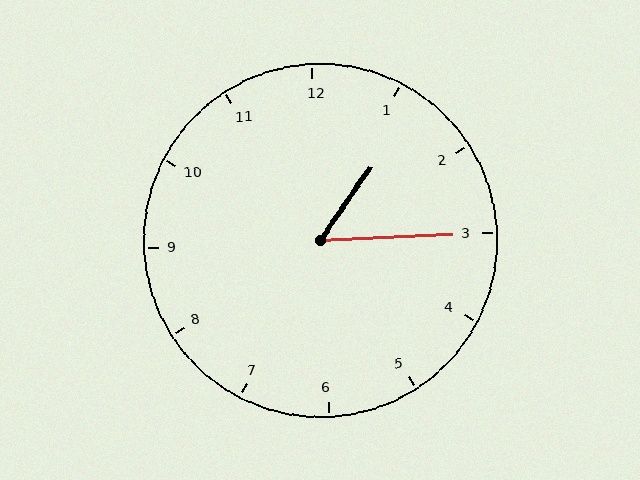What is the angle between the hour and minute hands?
Approximately 52 degrees.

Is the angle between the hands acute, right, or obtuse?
It is acute.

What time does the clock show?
1:15.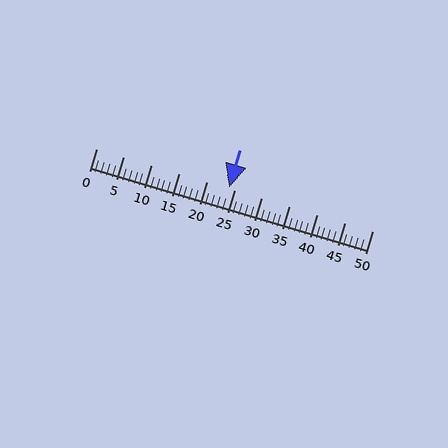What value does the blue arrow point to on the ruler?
The blue arrow points to approximately 24.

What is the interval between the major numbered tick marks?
The major tick marks are spaced 5 units apart.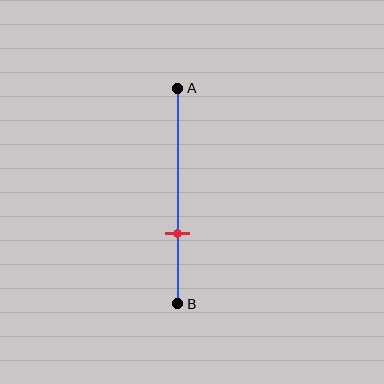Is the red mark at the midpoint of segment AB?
No, the mark is at about 65% from A, not at the 50% midpoint.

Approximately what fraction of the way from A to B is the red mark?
The red mark is approximately 65% of the way from A to B.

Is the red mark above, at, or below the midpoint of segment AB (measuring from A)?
The red mark is below the midpoint of segment AB.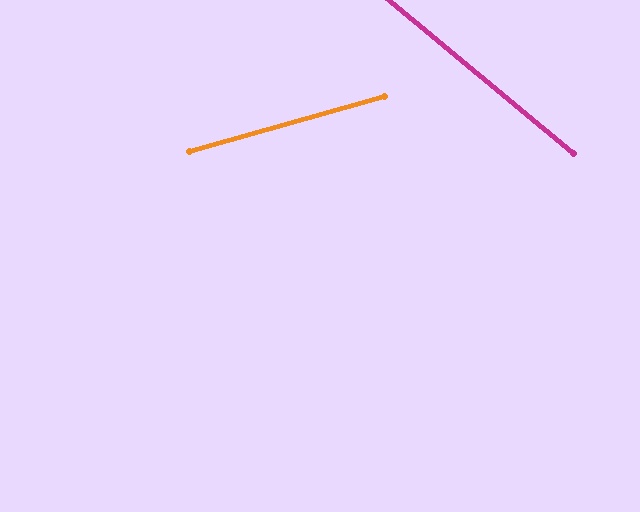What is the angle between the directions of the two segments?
Approximately 56 degrees.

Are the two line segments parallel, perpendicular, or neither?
Neither parallel nor perpendicular — they differ by about 56°.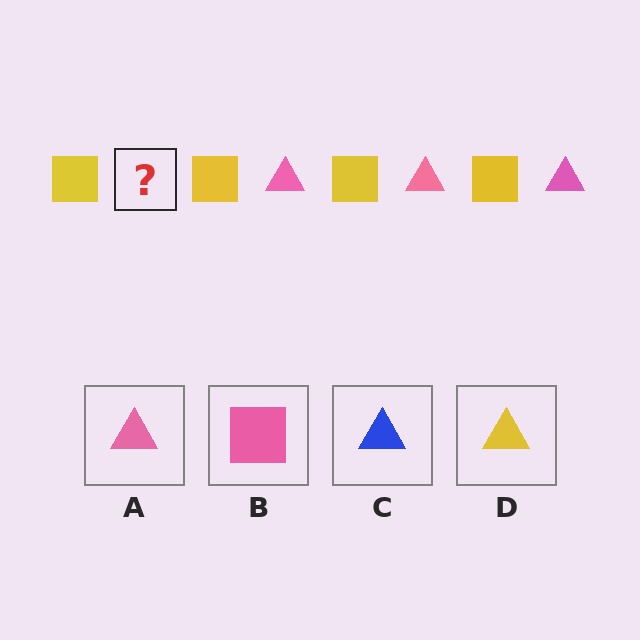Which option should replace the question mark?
Option A.